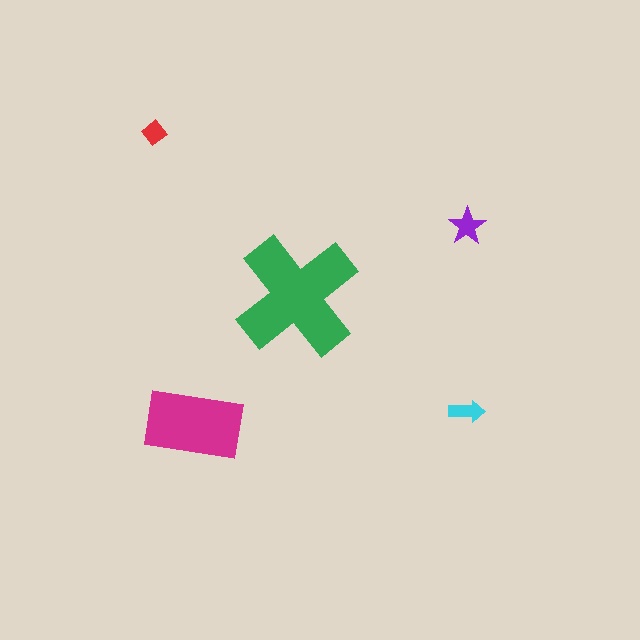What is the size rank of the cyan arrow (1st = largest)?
4th.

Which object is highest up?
The red diamond is topmost.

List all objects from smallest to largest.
The red diamond, the cyan arrow, the purple star, the magenta rectangle, the green cross.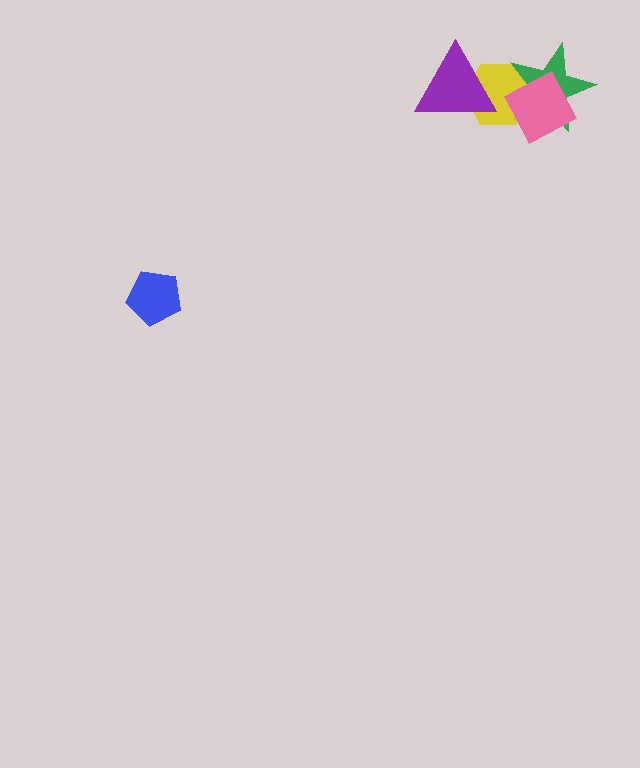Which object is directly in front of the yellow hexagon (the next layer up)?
The green star is directly in front of the yellow hexagon.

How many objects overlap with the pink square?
2 objects overlap with the pink square.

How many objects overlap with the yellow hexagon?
3 objects overlap with the yellow hexagon.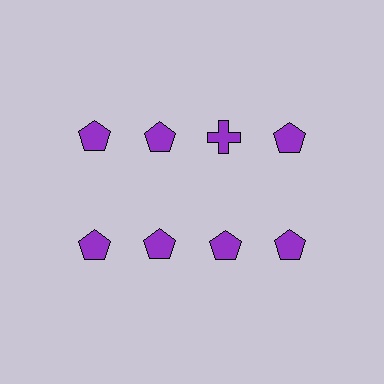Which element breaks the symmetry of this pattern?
The purple cross in the top row, center column breaks the symmetry. All other shapes are purple pentagons.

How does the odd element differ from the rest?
It has a different shape: cross instead of pentagon.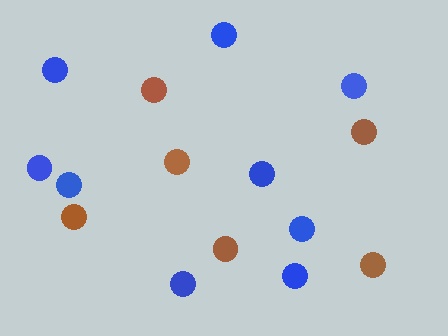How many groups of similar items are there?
There are 2 groups: one group of blue circles (9) and one group of brown circles (6).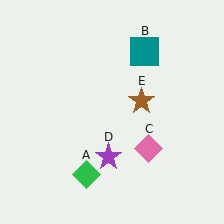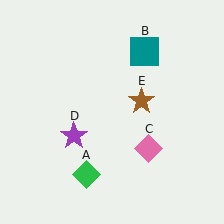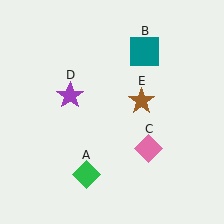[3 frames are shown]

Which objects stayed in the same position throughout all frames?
Green diamond (object A) and teal square (object B) and pink diamond (object C) and brown star (object E) remained stationary.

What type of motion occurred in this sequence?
The purple star (object D) rotated clockwise around the center of the scene.